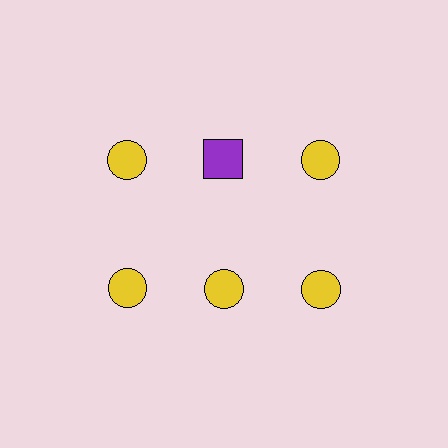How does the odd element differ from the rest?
It differs in both color (purple instead of yellow) and shape (square instead of circle).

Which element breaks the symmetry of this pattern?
The purple square in the top row, second from left column breaks the symmetry. All other shapes are yellow circles.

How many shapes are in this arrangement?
There are 6 shapes arranged in a grid pattern.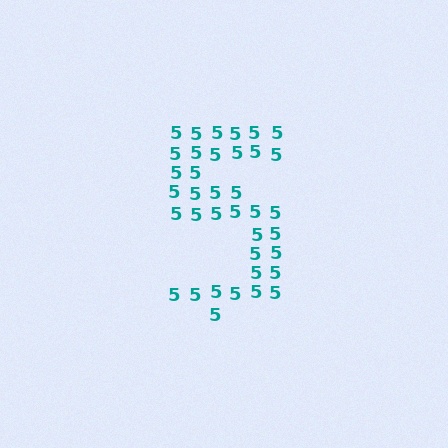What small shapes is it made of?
It is made of small digit 5's.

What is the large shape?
The large shape is the digit 5.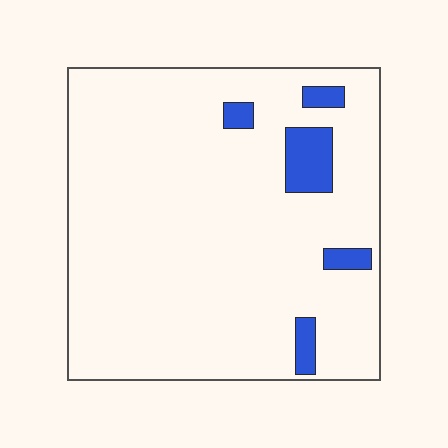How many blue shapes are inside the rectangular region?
5.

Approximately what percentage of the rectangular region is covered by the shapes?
Approximately 5%.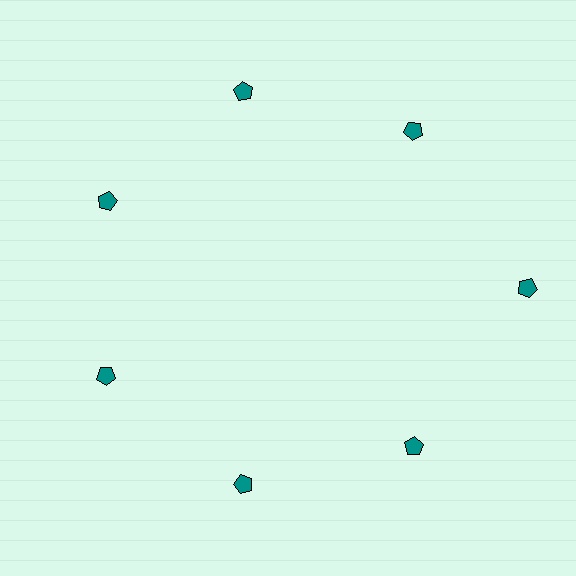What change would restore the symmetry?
The symmetry would be restored by moving it inward, back onto the ring so that all 7 pentagons sit at equal angles and equal distance from the center.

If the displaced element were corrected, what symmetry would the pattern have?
It would have 7-fold rotational symmetry — the pattern would map onto itself every 51 degrees.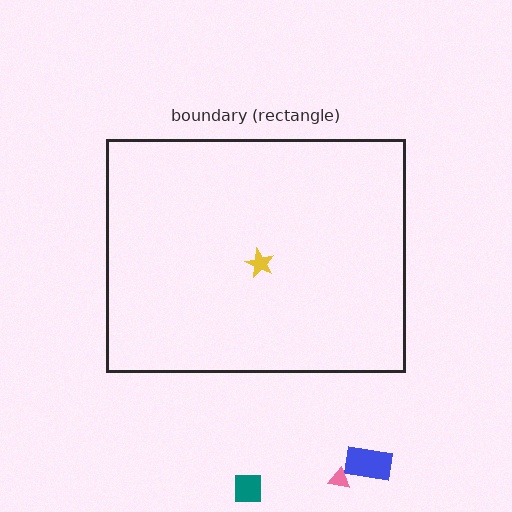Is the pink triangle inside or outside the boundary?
Outside.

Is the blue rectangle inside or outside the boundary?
Outside.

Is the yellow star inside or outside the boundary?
Inside.